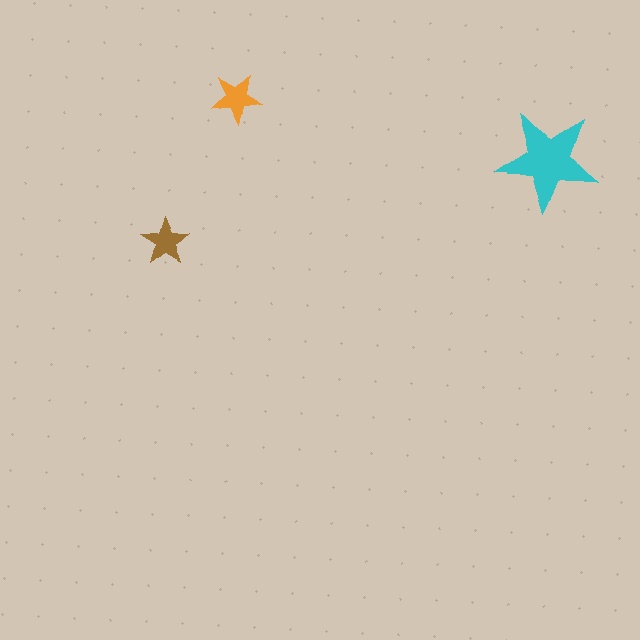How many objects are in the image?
There are 3 objects in the image.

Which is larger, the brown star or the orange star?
The orange one.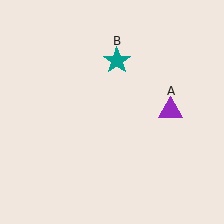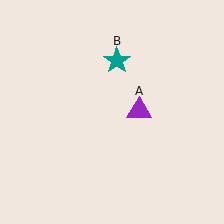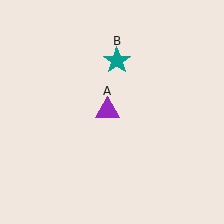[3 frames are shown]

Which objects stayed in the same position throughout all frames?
Teal star (object B) remained stationary.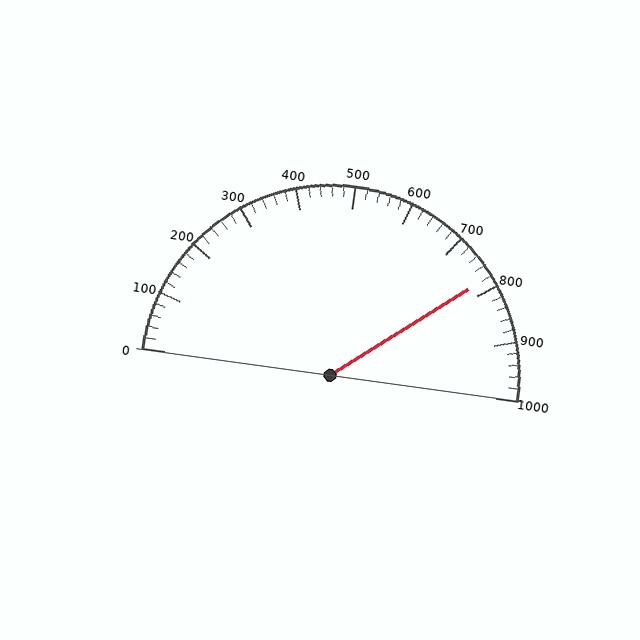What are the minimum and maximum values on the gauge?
The gauge ranges from 0 to 1000.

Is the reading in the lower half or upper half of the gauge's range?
The reading is in the upper half of the range (0 to 1000).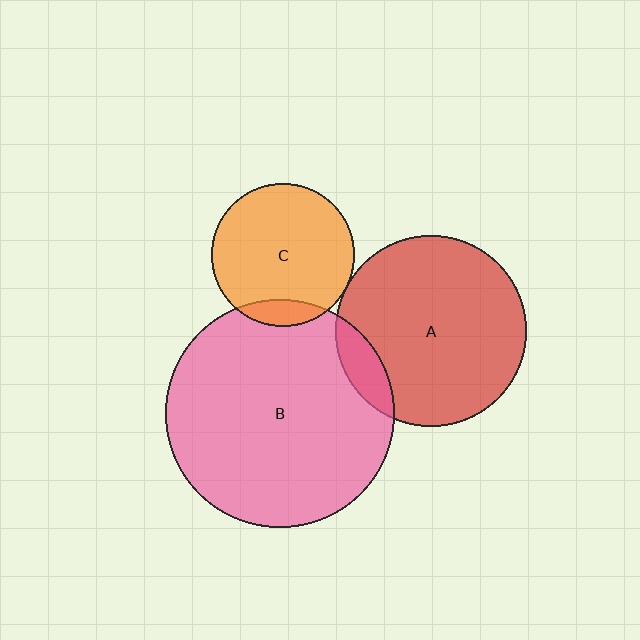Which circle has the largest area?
Circle B (pink).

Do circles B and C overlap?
Yes.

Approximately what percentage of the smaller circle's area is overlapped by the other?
Approximately 10%.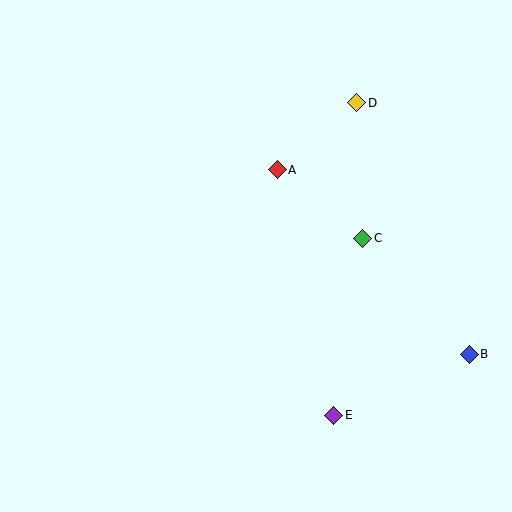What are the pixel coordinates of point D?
Point D is at (357, 103).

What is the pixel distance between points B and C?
The distance between B and C is 157 pixels.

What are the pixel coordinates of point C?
Point C is at (363, 238).